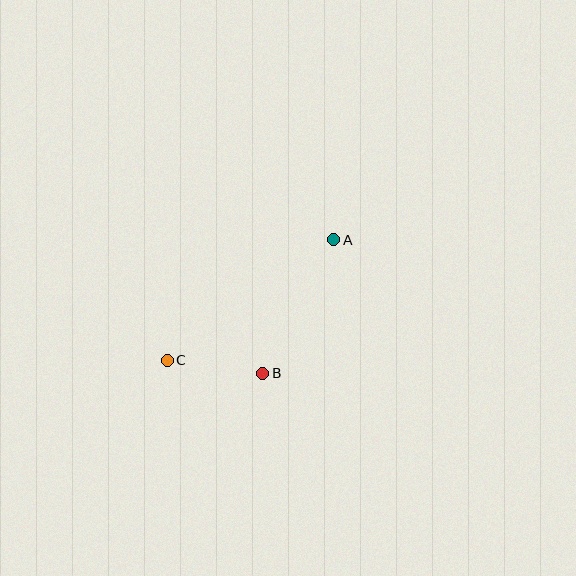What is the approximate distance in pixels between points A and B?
The distance between A and B is approximately 151 pixels.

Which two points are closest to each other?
Points B and C are closest to each other.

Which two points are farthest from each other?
Points A and C are farthest from each other.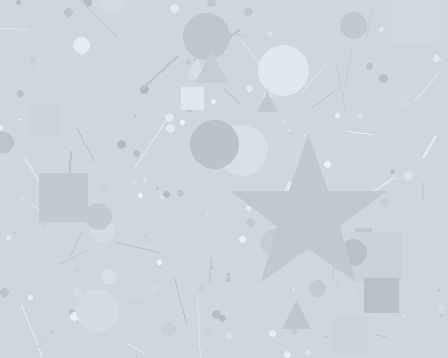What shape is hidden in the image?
A star is hidden in the image.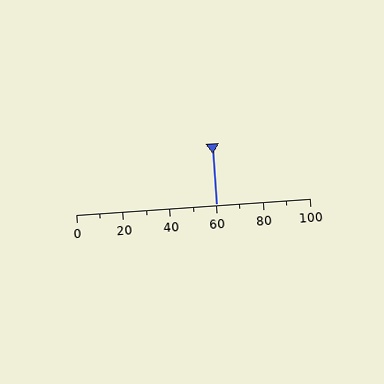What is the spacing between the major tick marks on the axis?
The major ticks are spaced 20 apart.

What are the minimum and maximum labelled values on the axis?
The axis runs from 0 to 100.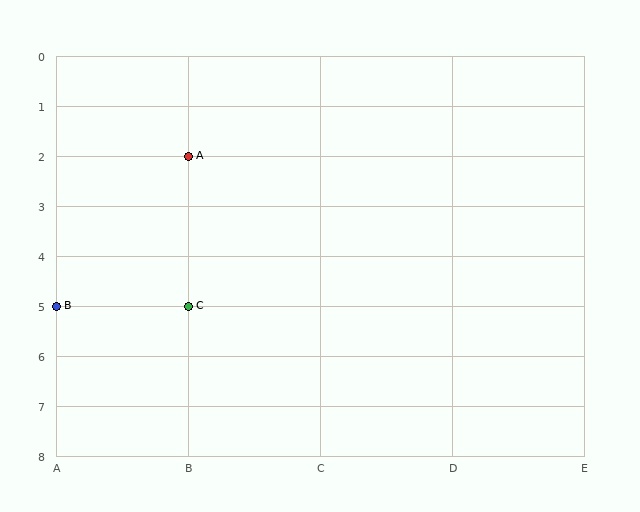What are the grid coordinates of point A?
Point A is at grid coordinates (B, 2).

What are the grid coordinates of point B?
Point B is at grid coordinates (A, 5).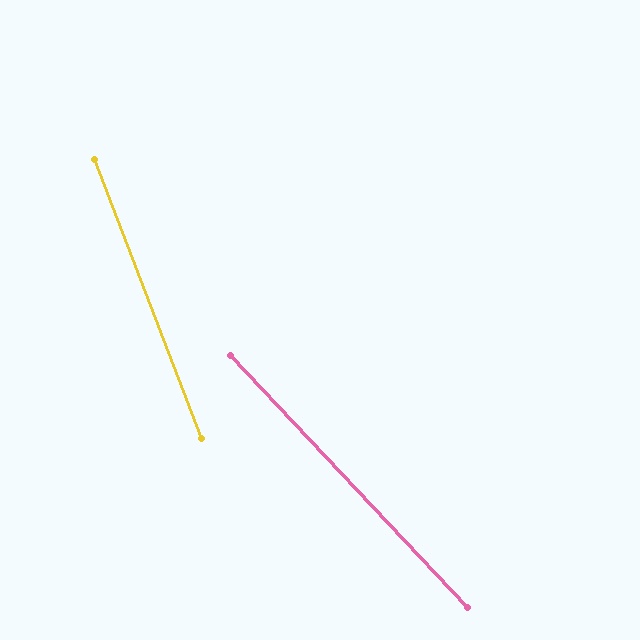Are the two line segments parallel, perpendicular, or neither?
Neither parallel nor perpendicular — they differ by about 22°.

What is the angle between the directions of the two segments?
Approximately 22 degrees.